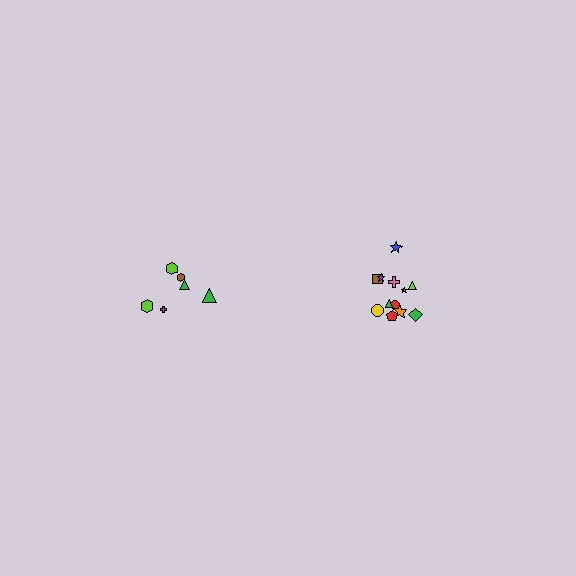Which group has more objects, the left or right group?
The right group.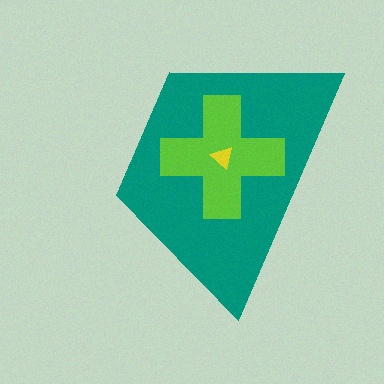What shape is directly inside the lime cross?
The yellow triangle.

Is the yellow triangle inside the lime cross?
Yes.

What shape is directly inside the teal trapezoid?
The lime cross.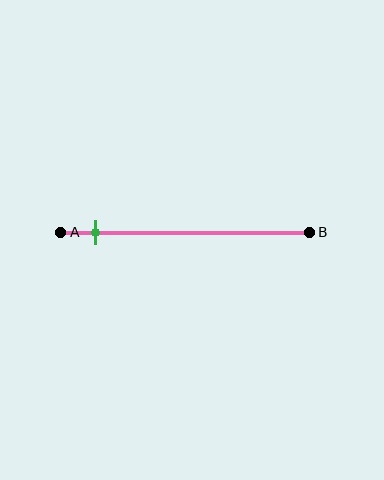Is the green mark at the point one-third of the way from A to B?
No, the mark is at about 15% from A, not at the 33% one-third point.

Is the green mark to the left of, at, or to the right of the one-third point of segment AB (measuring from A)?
The green mark is to the left of the one-third point of segment AB.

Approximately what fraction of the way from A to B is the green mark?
The green mark is approximately 15% of the way from A to B.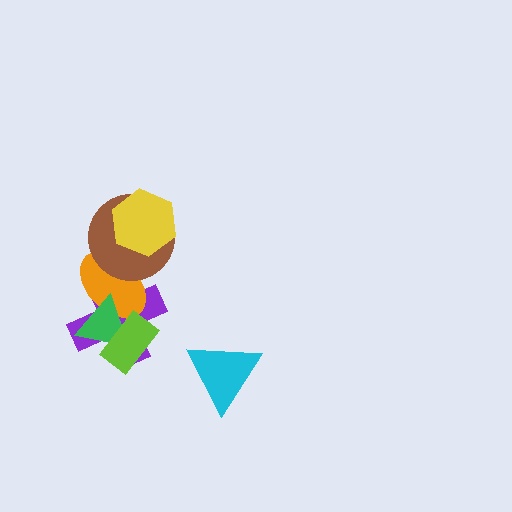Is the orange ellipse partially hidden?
Yes, it is partially covered by another shape.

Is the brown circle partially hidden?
Yes, it is partially covered by another shape.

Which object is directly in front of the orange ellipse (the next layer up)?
The green triangle is directly in front of the orange ellipse.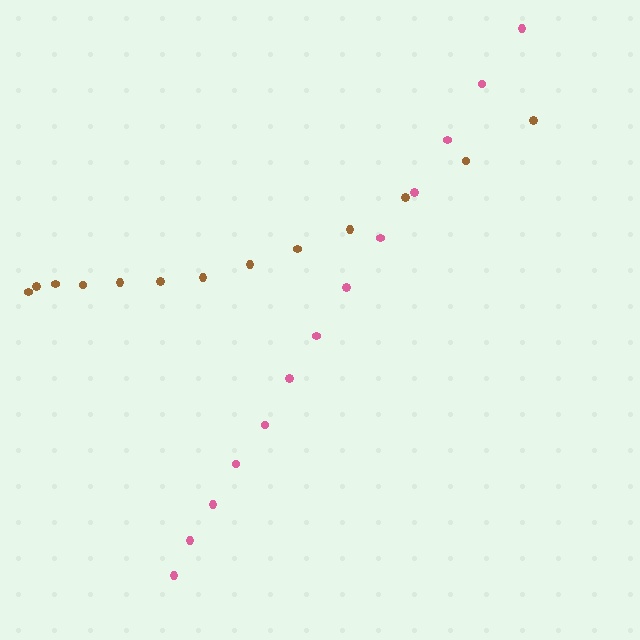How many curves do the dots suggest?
There are 2 distinct paths.